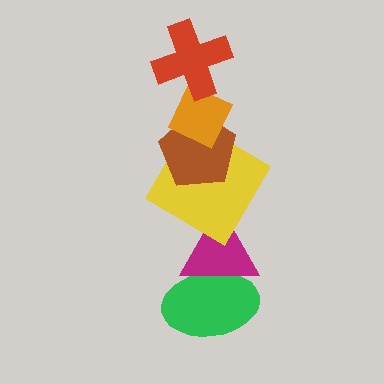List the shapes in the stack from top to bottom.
From top to bottom: the red cross, the orange diamond, the brown pentagon, the yellow diamond, the magenta triangle, the green ellipse.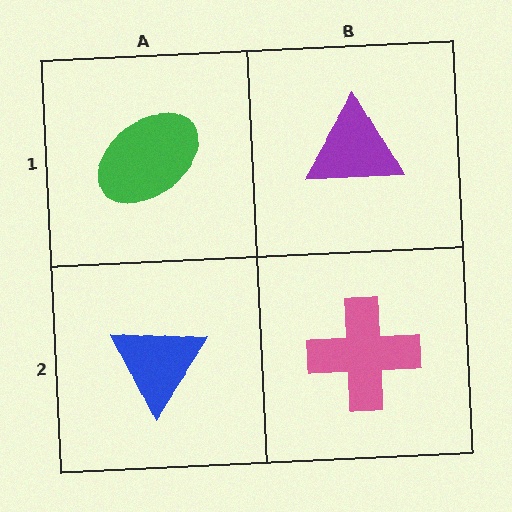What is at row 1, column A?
A green ellipse.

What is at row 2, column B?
A pink cross.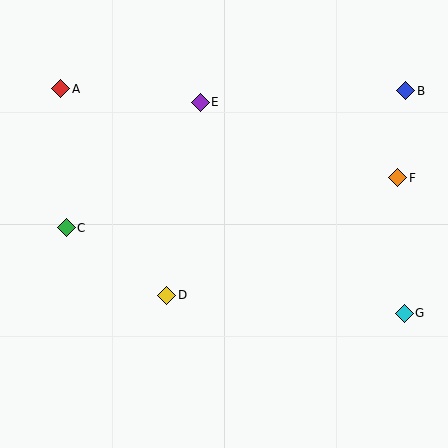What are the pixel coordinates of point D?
Point D is at (167, 295).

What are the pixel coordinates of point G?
Point G is at (404, 313).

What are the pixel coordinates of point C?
Point C is at (66, 228).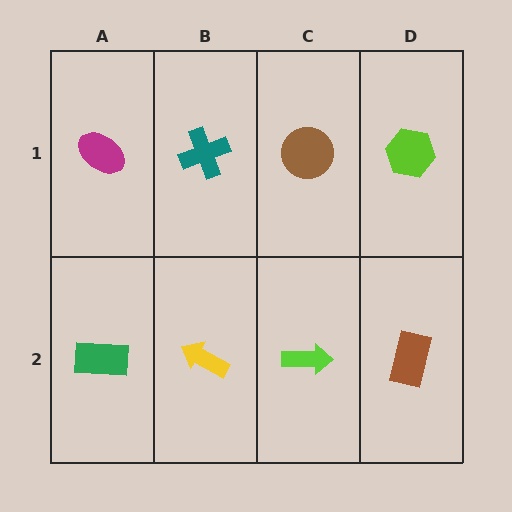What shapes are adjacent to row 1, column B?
A yellow arrow (row 2, column B), a magenta ellipse (row 1, column A), a brown circle (row 1, column C).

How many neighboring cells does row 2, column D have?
2.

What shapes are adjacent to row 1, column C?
A lime arrow (row 2, column C), a teal cross (row 1, column B), a lime hexagon (row 1, column D).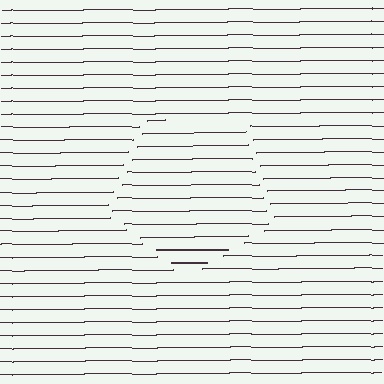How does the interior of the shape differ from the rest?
The interior of the shape contains the same grating, shifted by half a period — the contour is defined by the phase discontinuity where line-ends from the inner and outer gratings abut.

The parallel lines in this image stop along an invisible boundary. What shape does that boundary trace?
An illusory pentagon. The interior of the shape contains the same grating, shifted by half a period — the contour is defined by the phase discontinuity where line-ends from the inner and outer gratings abut.